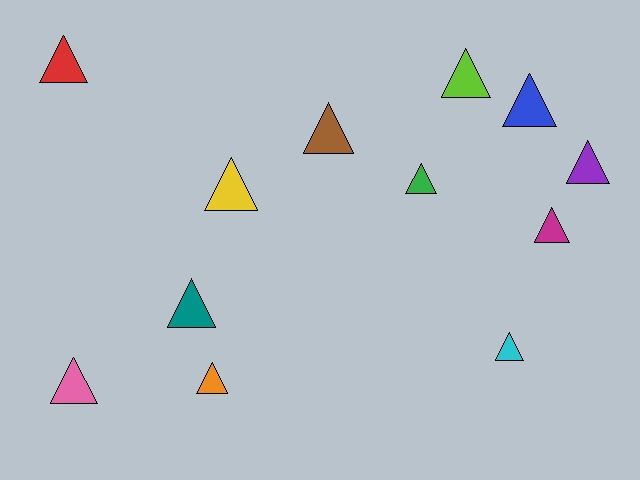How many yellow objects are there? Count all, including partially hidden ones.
There is 1 yellow object.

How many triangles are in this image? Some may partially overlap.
There are 12 triangles.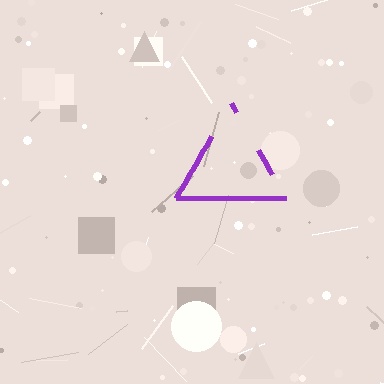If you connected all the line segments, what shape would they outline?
They would outline a triangle.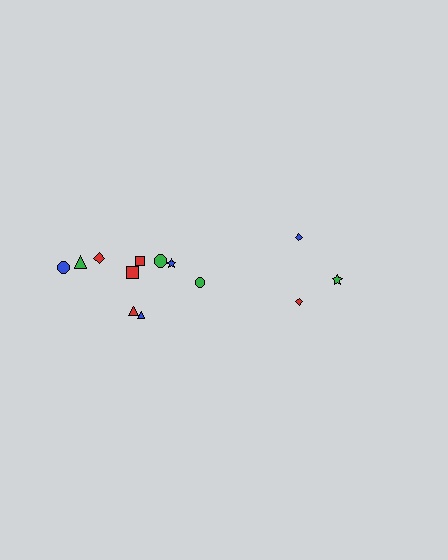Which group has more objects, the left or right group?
The left group.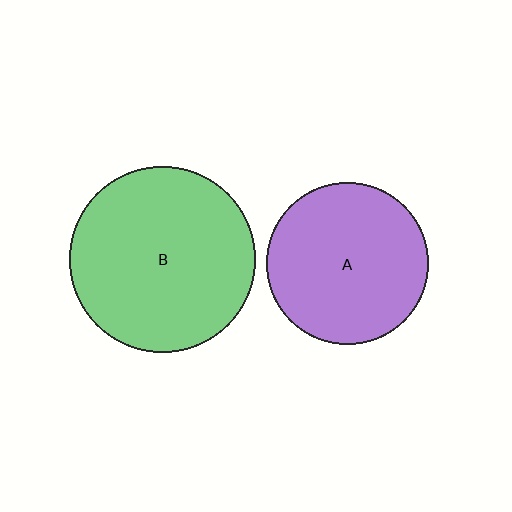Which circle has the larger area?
Circle B (green).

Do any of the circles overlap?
No, none of the circles overlap.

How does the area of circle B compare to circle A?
Approximately 1.3 times.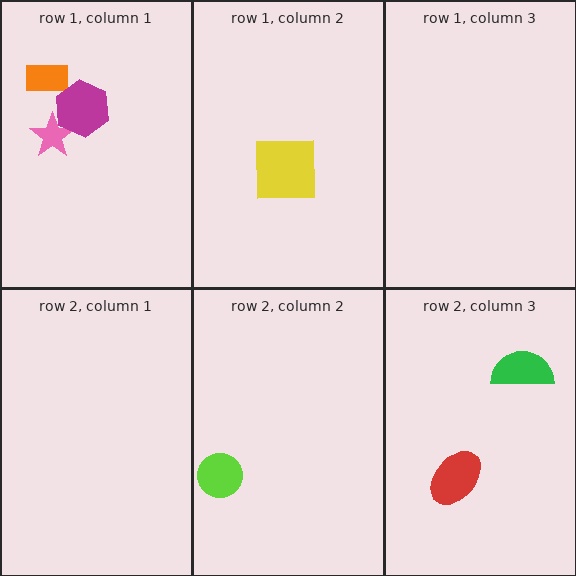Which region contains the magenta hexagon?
The row 1, column 1 region.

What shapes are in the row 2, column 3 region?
The red ellipse, the green semicircle.